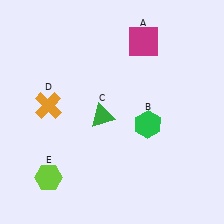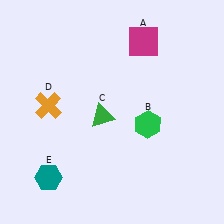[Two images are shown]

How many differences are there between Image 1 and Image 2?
There is 1 difference between the two images.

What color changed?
The hexagon (E) changed from lime in Image 1 to teal in Image 2.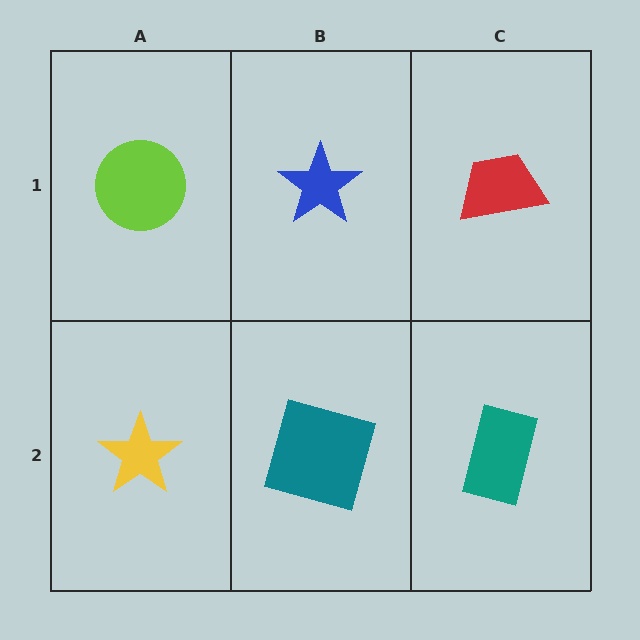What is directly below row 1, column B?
A teal square.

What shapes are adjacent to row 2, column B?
A blue star (row 1, column B), a yellow star (row 2, column A), a teal rectangle (row 2, column C).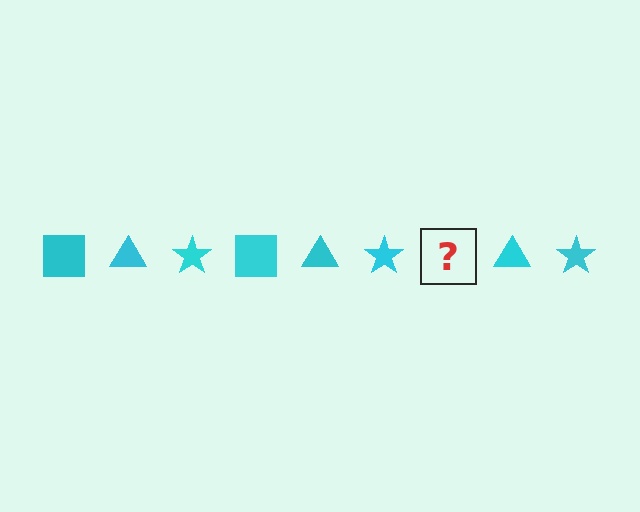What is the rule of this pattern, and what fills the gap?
The rule is that the pattern cycles through square, triangle, star shapes in cyan. The gap should be filled with a cyan square.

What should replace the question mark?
The question mark should be replaced with a cyan square.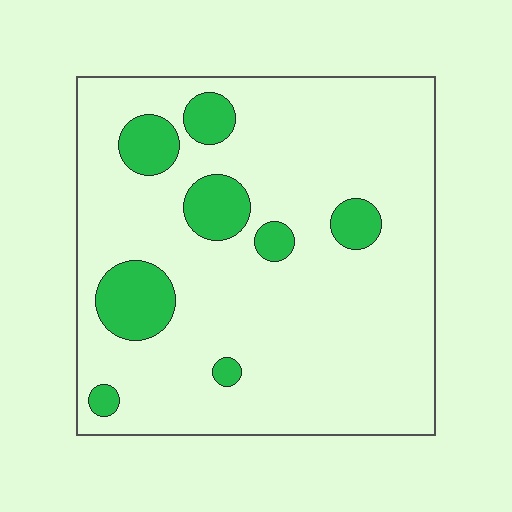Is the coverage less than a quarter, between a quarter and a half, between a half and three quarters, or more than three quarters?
Less than a quarter.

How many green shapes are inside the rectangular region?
8.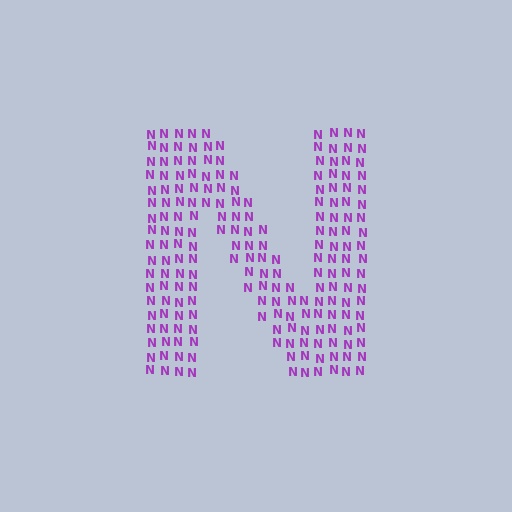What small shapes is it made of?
It is made of small letter N's.